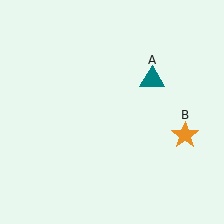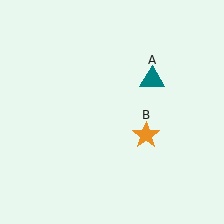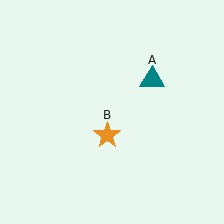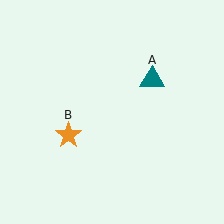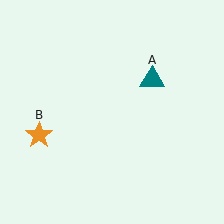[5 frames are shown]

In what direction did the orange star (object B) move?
The orange star (object B) moved left.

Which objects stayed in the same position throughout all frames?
Teal triangle (object A) remained stationary.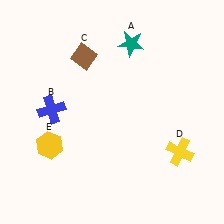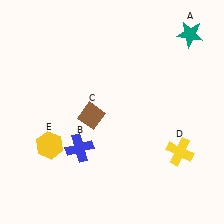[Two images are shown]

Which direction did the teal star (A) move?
The teal star (A) moved right.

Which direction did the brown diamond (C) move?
The brown diamond (C) moved down.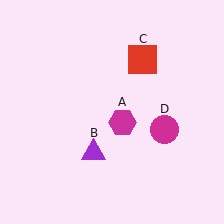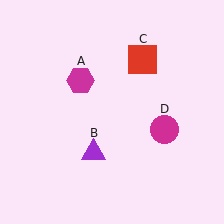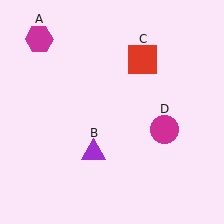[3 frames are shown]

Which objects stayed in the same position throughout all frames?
Purple triangle (object B) and red square (object C) and magenta circle (object D) remained stationary.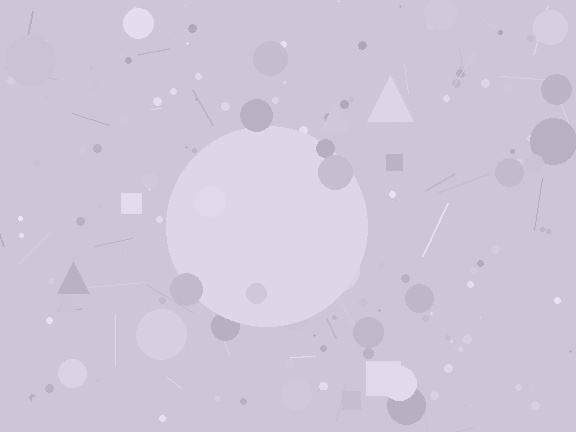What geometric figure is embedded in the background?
A circle is embedded in the background.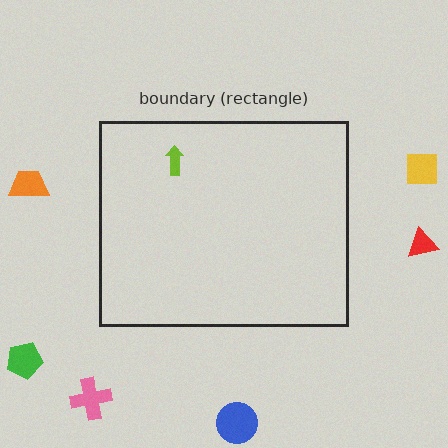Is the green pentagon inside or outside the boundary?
Outside.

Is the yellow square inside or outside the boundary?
Outside.